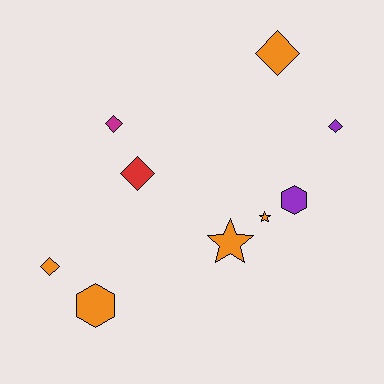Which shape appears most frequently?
Diamond, with 5 objects.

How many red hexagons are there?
There are no red hexagons.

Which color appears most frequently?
Orange, with 5 objects.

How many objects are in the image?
There are 9 objects.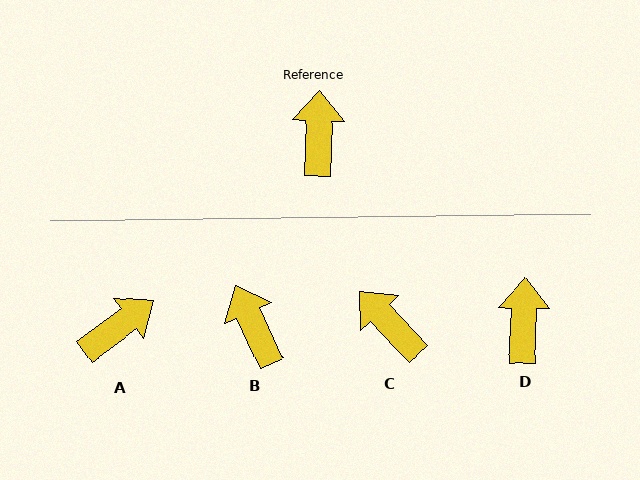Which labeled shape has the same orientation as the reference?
D.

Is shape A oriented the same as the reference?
No, it is off by about 52 degrees.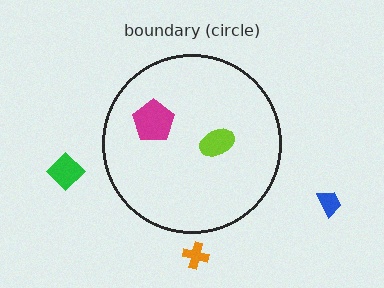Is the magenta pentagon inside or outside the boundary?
Inside.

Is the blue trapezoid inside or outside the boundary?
Outside.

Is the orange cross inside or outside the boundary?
Outside.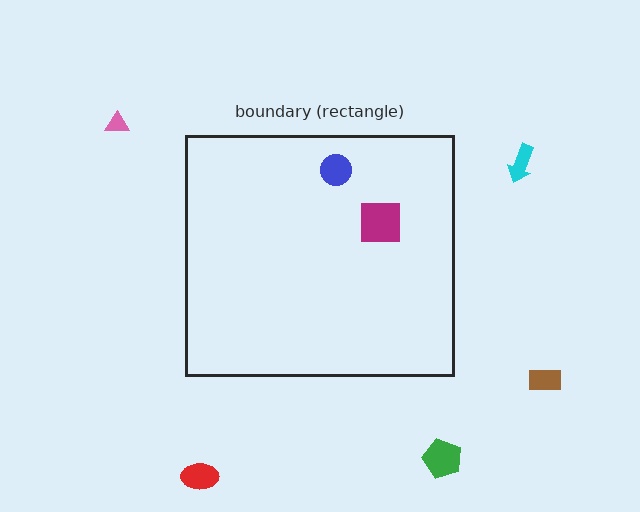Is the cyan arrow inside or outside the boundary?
Outside.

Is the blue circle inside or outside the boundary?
Inside.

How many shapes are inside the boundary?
2 inside, 5 outside.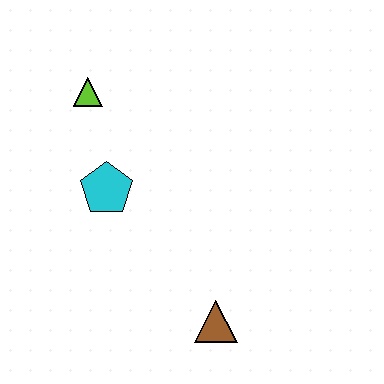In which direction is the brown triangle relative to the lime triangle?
The brown triangle is below the lime triangle.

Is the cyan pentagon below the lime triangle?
Yes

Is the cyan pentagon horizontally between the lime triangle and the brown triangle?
Yes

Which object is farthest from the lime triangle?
The brown triangle is farthest from the lime triangle.